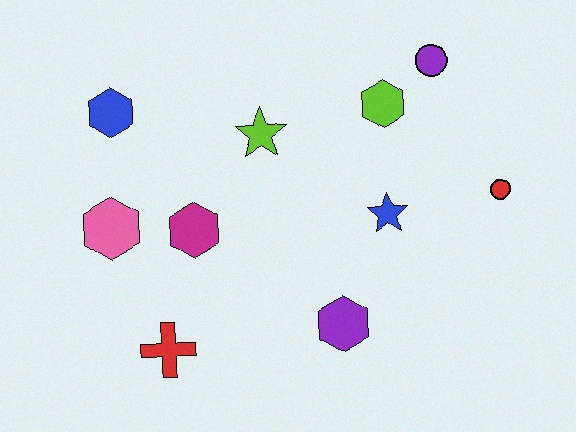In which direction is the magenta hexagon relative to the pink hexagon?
The magenta hexagon is to the right of the pink hexagon.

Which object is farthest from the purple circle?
The red cross is farthest from the purple circle.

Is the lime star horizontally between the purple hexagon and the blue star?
No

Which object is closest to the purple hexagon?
The blue star is closest to the purple hexagon.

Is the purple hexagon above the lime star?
No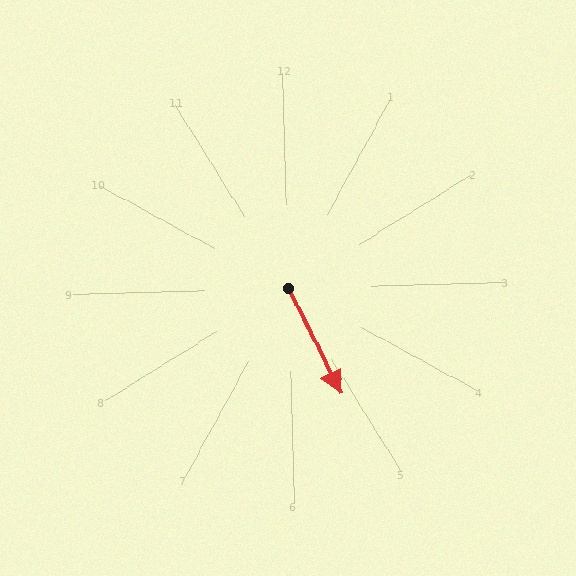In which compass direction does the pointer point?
Southeast.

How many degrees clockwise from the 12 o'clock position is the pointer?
Approximately 155 degrees.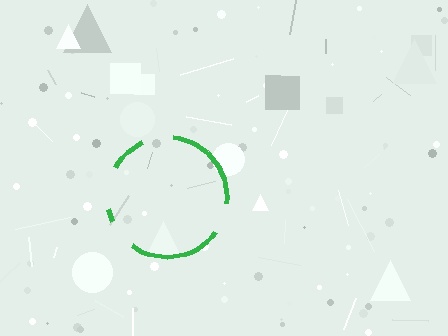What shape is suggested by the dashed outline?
The dashed outline suggests a circle.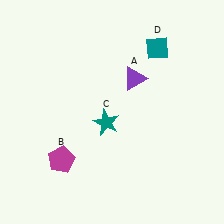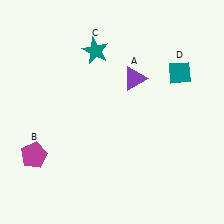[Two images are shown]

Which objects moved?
The objects that moved are: the magenta pentagon (B), the teal star (C), the teal diamond (D).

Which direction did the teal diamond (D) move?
The teal diamond (D) moved down.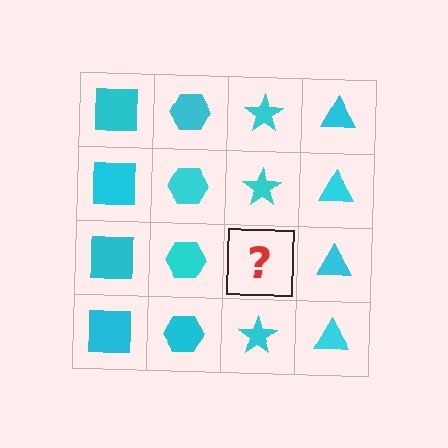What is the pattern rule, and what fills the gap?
The rule is that each column has a consistent shape. The gap should be filled with a cyan star.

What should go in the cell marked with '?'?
The missing cell should contain a cyan star.